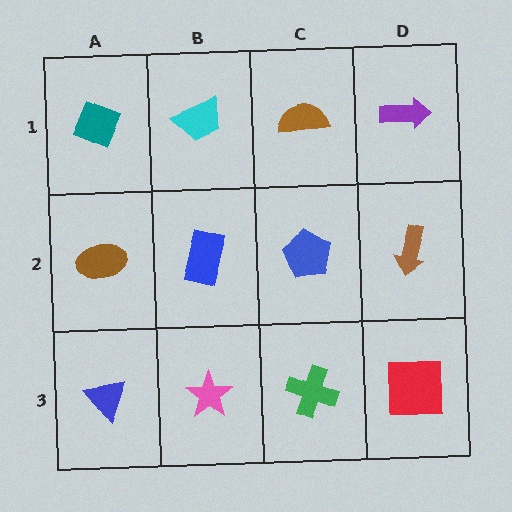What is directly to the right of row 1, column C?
A purple arrow.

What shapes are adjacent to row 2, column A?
A teal diamond (row 1, column A), a blue triangle (row 3, column A), a blue rectangle (row 2, column B).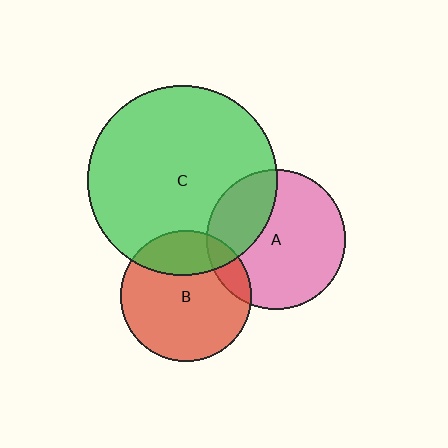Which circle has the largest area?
Circle C (green).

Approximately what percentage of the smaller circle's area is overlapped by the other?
Approximately 25%.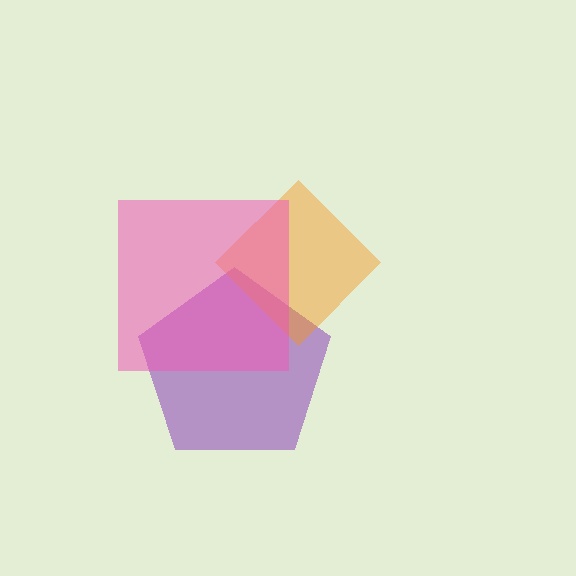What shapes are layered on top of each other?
The layered shapes are: a purple pentagon, an orange diamond, a pink square.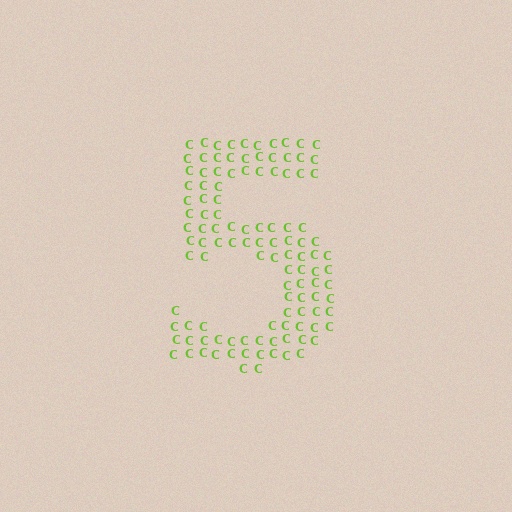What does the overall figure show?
The overall figure shows the digit 5.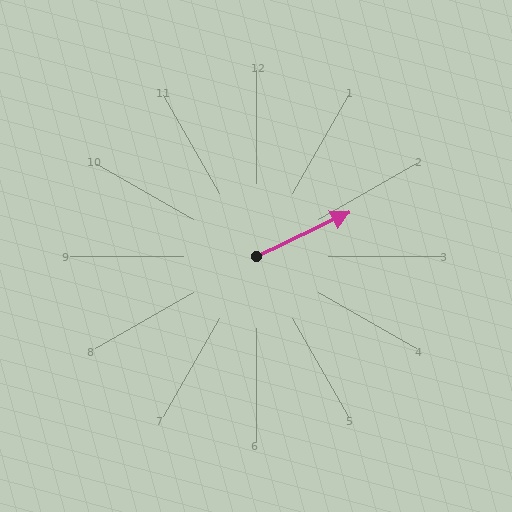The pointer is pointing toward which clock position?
Roughly 2 o'clock.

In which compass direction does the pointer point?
Northeast.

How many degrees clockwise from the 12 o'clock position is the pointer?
Approximately 65 degrees.